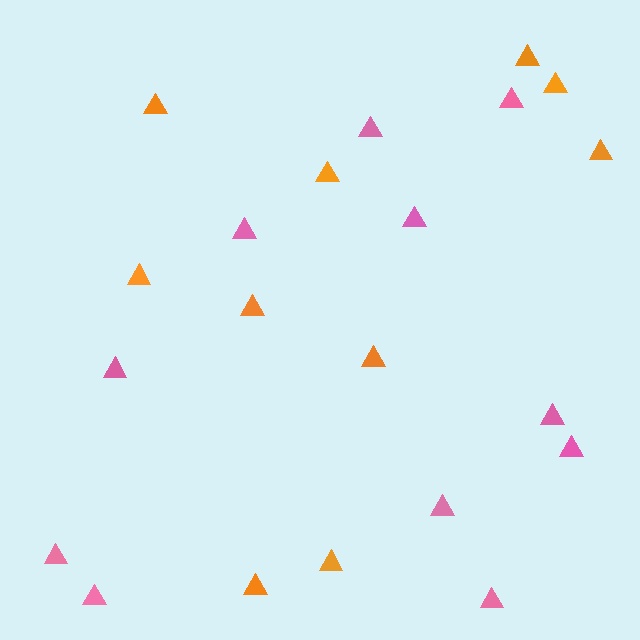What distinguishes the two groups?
There are 2 groups: one group of pink triangles (11) and one group of orange triangles (10).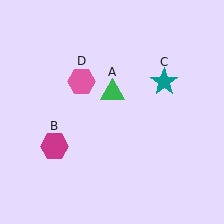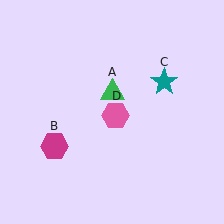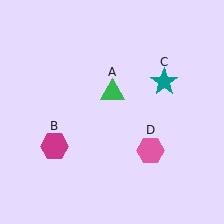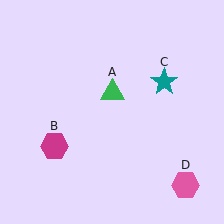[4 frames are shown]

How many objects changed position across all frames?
1 object changed position: pink hexagon (object D).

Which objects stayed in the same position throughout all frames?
Green triangle (object A) and magenta hexagon (object B) and teal star (object C) remained stationary.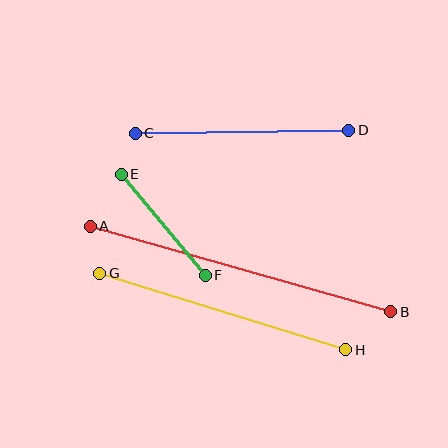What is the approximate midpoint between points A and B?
The midpoint is at approximately (241, 269) pixels.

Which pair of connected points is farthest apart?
Points A and B are farthest apart.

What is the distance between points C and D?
The distance is approximately 213 pixels.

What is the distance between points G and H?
The distance is approximately 258 pixels.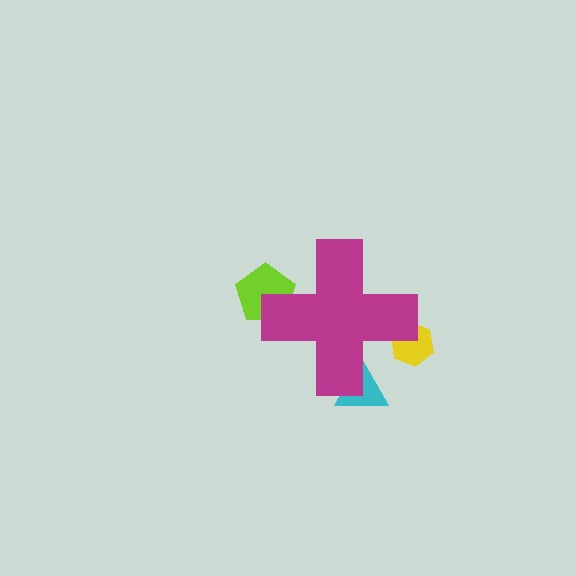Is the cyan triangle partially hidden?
Yes, the cyan triangle is partially hidden behind the magenta cross.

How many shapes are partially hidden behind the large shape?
3 shapes are partially hidden.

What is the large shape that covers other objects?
A magenta cross.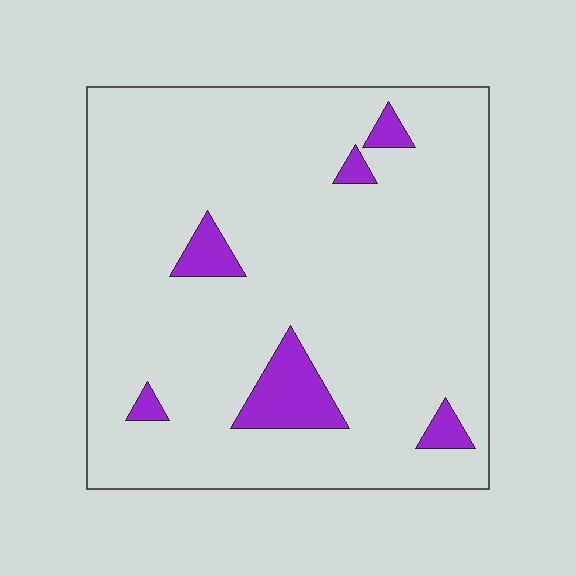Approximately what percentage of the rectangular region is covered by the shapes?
Approximately 10%.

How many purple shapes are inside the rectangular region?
6.